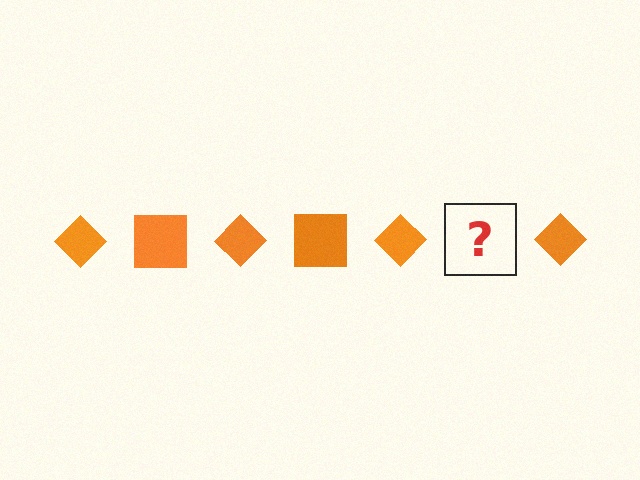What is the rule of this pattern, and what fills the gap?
The rule is that the pattern cycles through diamond, square shapes in orange. The gap should be filled with an orange square.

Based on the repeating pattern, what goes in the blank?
The blank should be an orange square.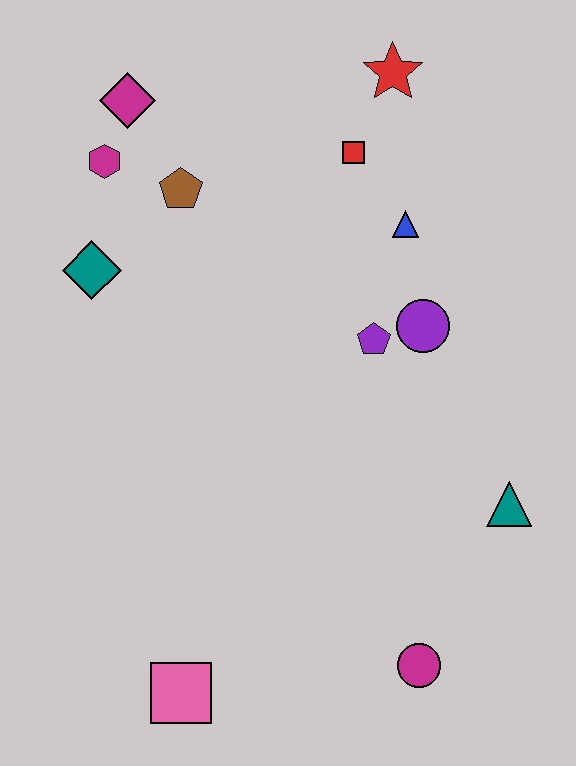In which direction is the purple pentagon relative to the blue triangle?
The purple pentagon is below the blue triangle.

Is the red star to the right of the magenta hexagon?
Yes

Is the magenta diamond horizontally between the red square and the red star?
No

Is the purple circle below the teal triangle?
No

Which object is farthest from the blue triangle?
The pink square is farthest from the blue triangle.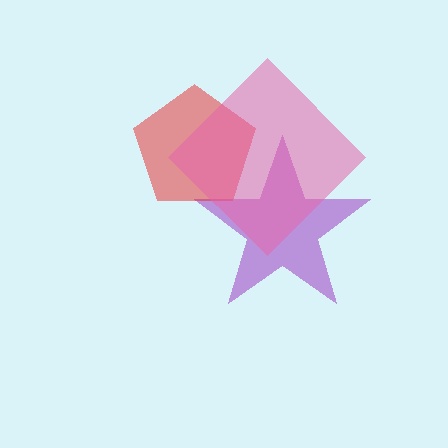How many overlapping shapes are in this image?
There are 3 overlapping shapes in the image.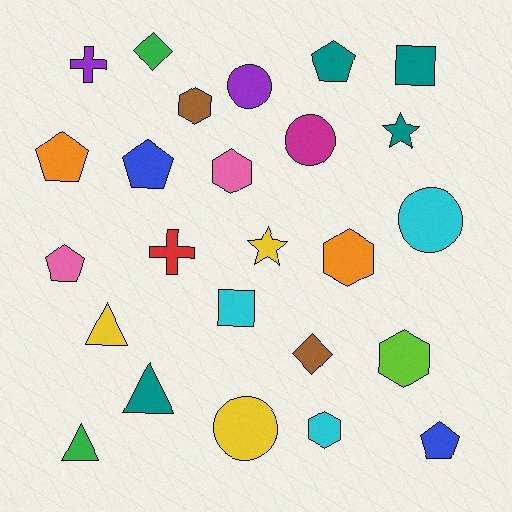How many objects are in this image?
There are 25 objects.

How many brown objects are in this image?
There are 2 brown objects.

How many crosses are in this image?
There are 2 crosses.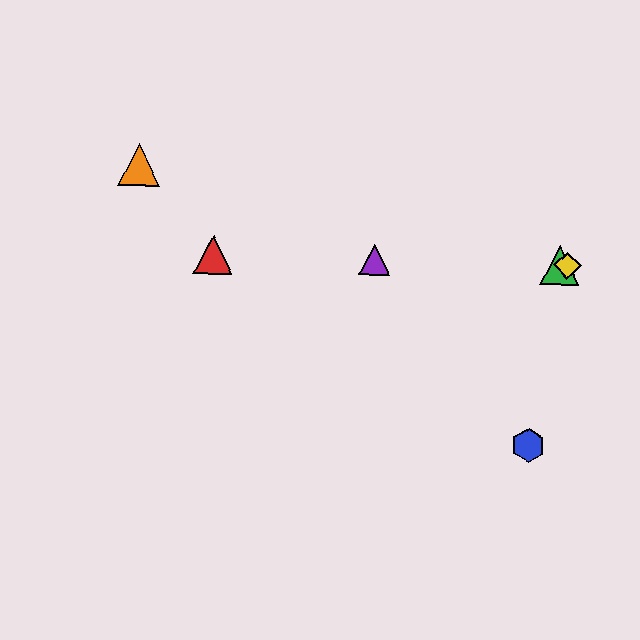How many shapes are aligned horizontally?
4 shapes (the red triangle, the green triangle, the yellow diamond, the purple triangle) are aligned horizontally.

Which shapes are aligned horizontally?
The red triangle, the green triangle, the yellow diamond, the purple triangle are aligned horizontally.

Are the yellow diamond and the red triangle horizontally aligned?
Yes, both are at y≈266.